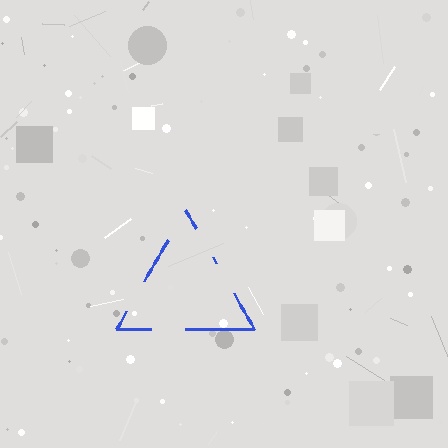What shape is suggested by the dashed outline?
The dashed outline suggests a triangle.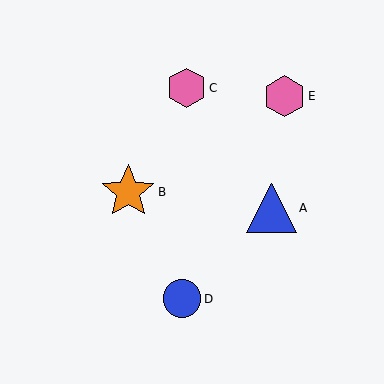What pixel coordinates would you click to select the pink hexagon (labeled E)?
Click at (285, 96) to select the pink hexagon E.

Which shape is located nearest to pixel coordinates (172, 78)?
The pink hexagon (labeled C) at (187, 88) is nearest to that location.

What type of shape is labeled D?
Shape D is a blue circle.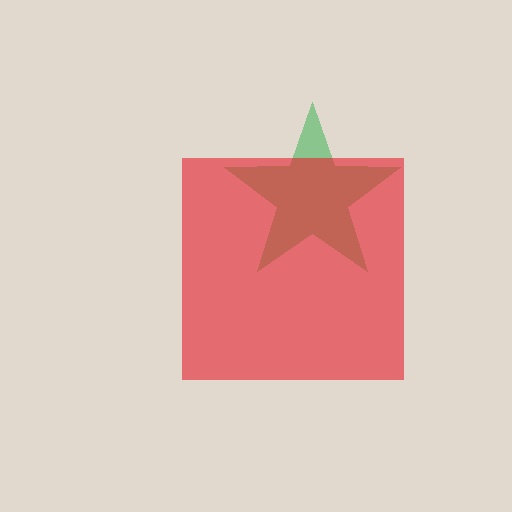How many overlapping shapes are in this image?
There are 2 overlapping shapes in the image.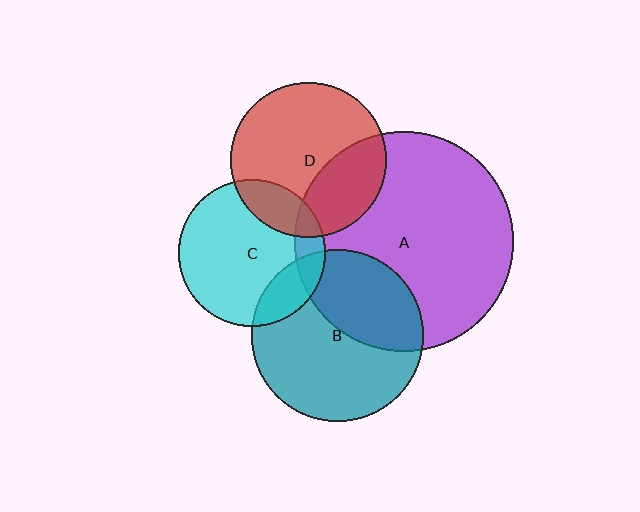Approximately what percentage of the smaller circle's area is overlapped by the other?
Approximately 40%.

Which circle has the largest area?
Circle A (purple).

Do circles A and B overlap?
Yes.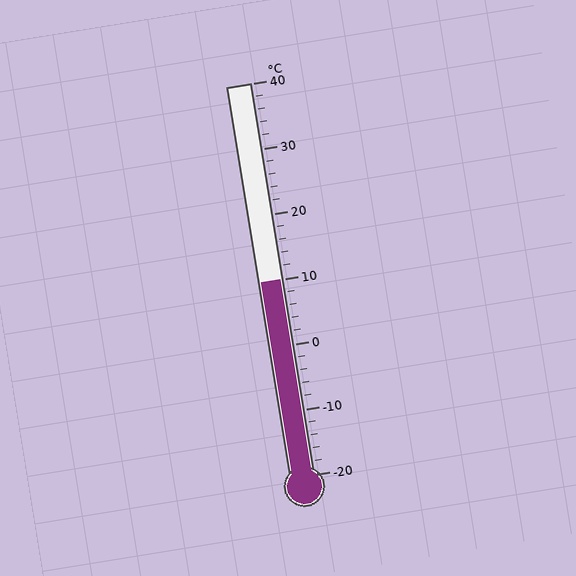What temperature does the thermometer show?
The thermometer shows approximately 10°C.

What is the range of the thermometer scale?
The thermometer scale ranges from -20°C to 40°C.